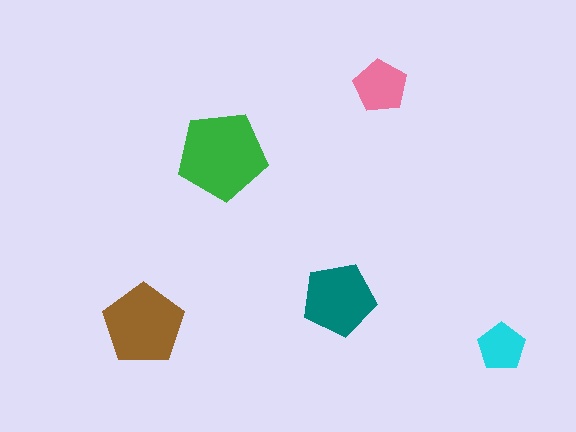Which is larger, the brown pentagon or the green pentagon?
The green one.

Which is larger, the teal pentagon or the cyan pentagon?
The teal one.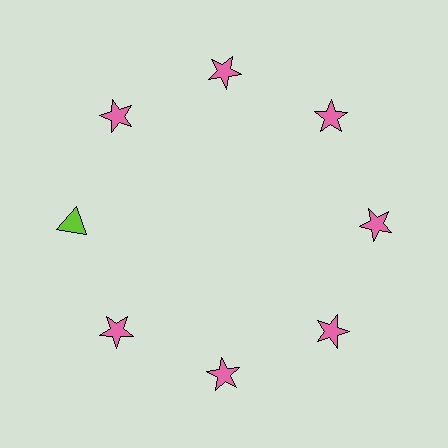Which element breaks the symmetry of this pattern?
The lime triangle at roughly the 9 o'clock position breaks the symmetry. All other shapes are pink stars.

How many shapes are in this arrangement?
There are 8 shapes arranged in a ring pattern.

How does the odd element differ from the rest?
It differs in both color (lime instead of pink) and shape (triangle instead of star).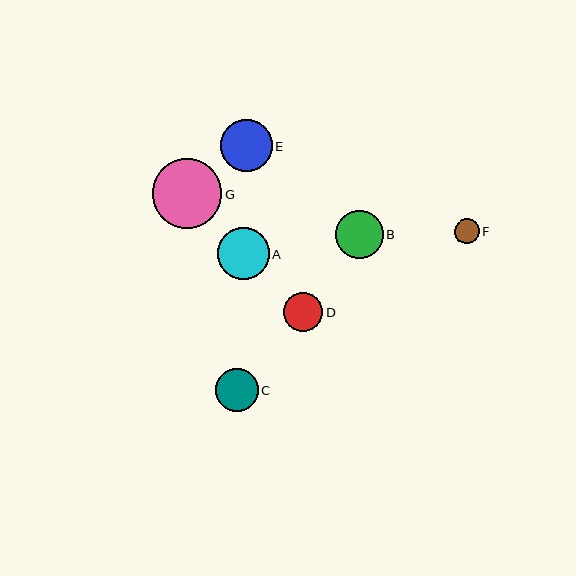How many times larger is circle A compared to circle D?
Circle A is approximately 1.3 times the size of circle D.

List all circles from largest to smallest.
From largest to smallest: G, E, A, B, C, D, F.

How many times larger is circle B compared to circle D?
Circle B is approximately 1.2 times the size of circle D.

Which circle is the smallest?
Circle F is the smallest with a size of approximately 25 pixels.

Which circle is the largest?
Circle G is the largest with a size of approximately 70 pixels.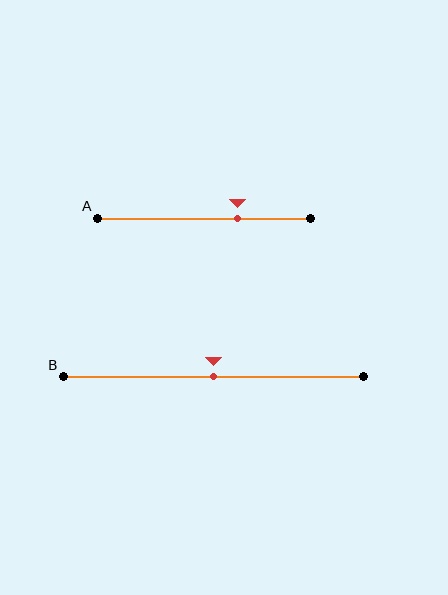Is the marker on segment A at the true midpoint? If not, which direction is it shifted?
No, the marker on segment A is shifted to the right by about 16% of the segment length.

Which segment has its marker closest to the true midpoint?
Segment B has its marker closest to the true midpoint.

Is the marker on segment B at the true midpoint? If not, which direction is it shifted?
Yes, the marker on segment B is at the true midpoint.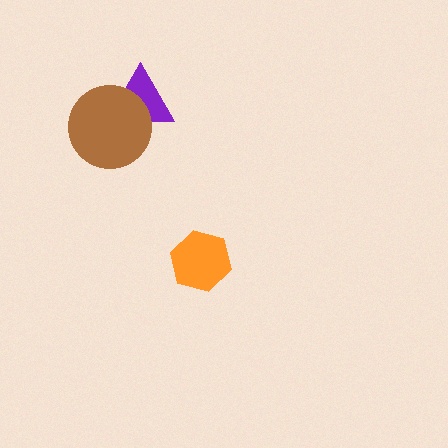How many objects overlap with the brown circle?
1 object overlaps with the brown circle.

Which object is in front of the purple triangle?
The brown circle is in front of the purple triangle.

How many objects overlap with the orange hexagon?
0 objects overlap with the orange hexagon.